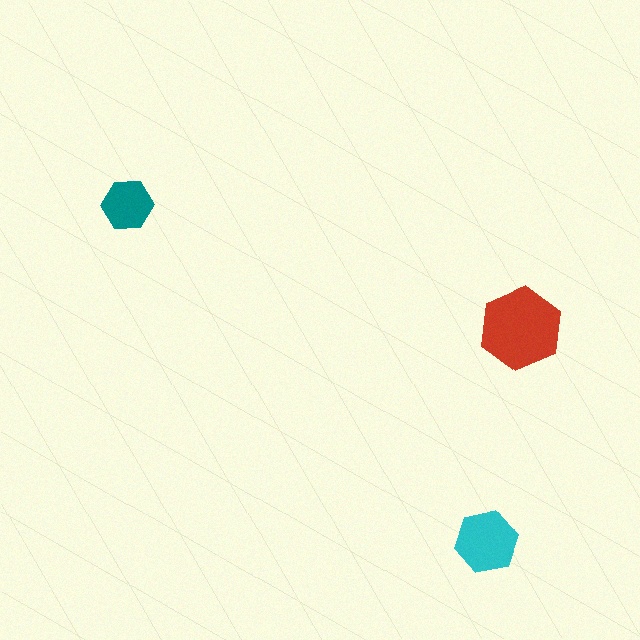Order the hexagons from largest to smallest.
the red one, the cyan one, the teal one.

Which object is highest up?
The teal hexagon is topmost.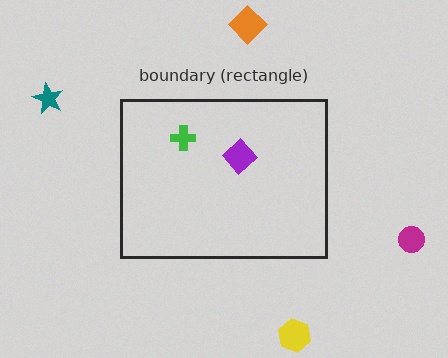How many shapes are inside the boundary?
2 inside, 4 outside.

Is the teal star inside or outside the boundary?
Outside.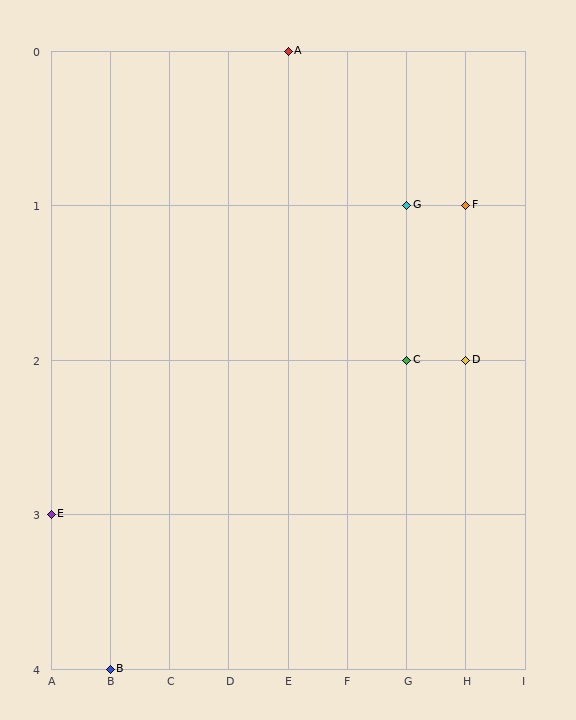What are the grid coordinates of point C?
Point C is at grid coordinates (G, 2).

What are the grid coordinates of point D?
Point D is at grid coordinates (H, 2).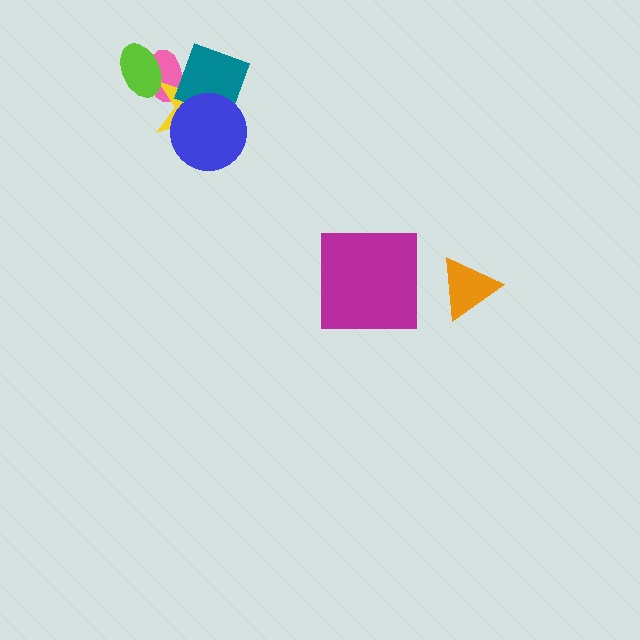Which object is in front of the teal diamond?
The blue circle is in front of the teal diamond.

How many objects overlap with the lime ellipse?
2 objects overlap with the lime ellipse.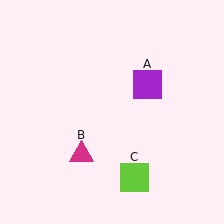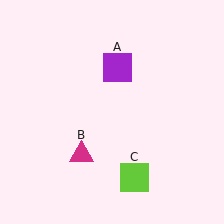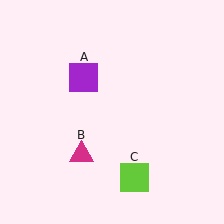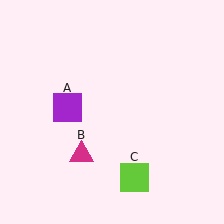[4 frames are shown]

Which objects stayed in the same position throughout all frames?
Magenta triangle (object B) and lime square (object C) remained stationary.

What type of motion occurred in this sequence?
The purple square (object A) rotated counterclockwise around the center of the scene.